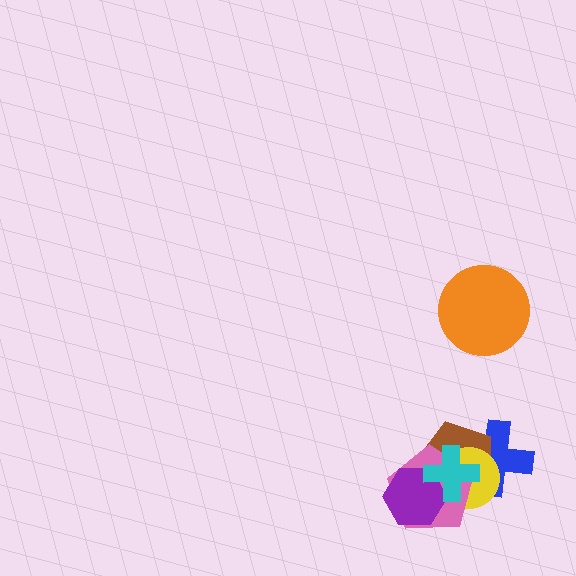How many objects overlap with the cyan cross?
5 objects overlap with the cyan cross.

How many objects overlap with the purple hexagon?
3 objects overlap with the purple hexagon.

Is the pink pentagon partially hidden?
Yes, it is partially covered by another shape.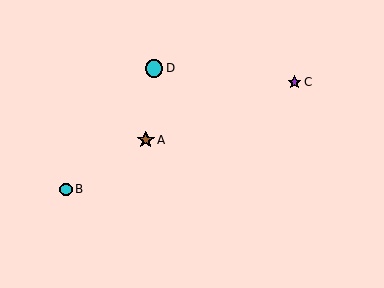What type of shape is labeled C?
Shape C is a purple star.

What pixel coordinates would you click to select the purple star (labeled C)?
Click at (295, 82) to select the purple star C.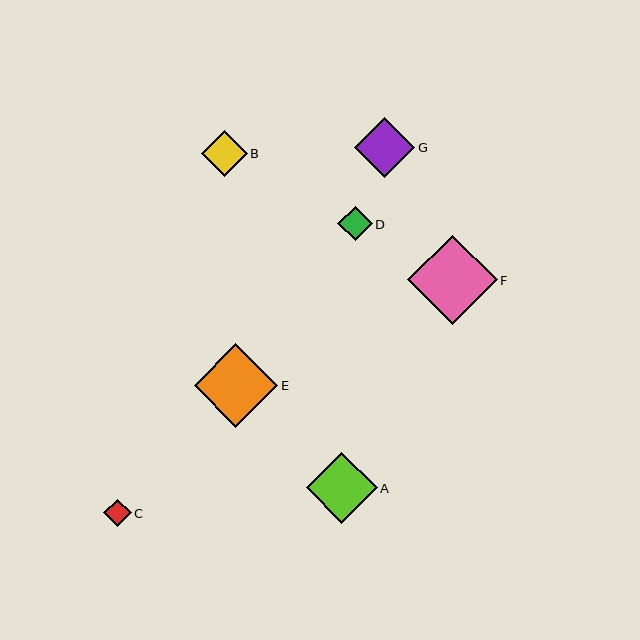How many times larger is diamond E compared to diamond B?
Diamond E is approximately 1.8 times the size of diamond B.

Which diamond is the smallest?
Diamond C is the smallest with a size of approximately 28 pixels.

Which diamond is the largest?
Diamond F is the largest with a size of approximately 89 pixels.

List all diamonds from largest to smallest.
From largest to smallest: F, E, A, G, B, D, C.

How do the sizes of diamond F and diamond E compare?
Diamond F and diamond E are approximately the same size.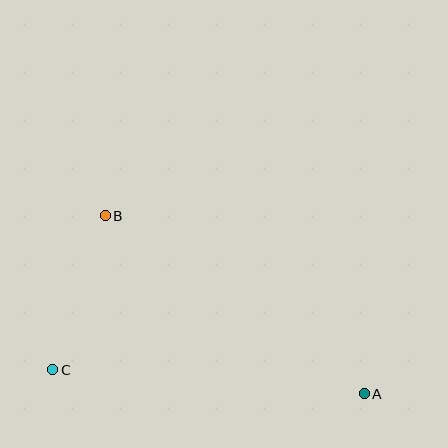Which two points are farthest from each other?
Points A and B are farthest from each other.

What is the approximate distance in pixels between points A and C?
The distance between A and C is approximately 312 pixels.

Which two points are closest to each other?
Points B and C are closest to each other.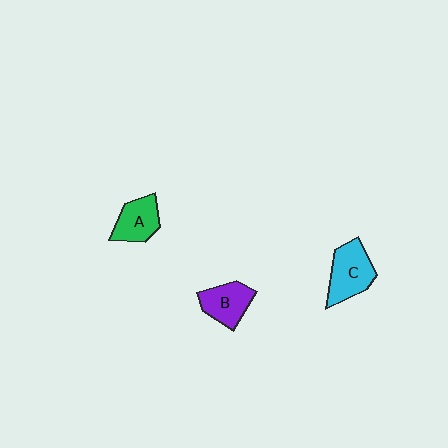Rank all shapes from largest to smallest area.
From largest to smallest: C (cyan), B (purple), A (green).